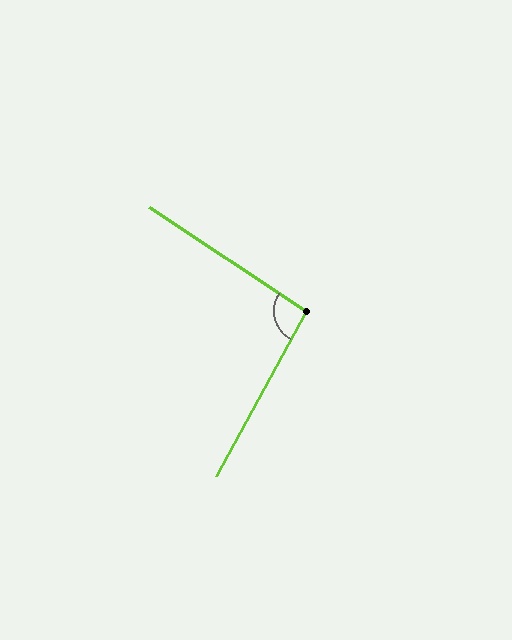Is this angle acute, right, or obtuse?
It is approximately a right angle.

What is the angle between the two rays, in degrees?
Approximately 95 degrees.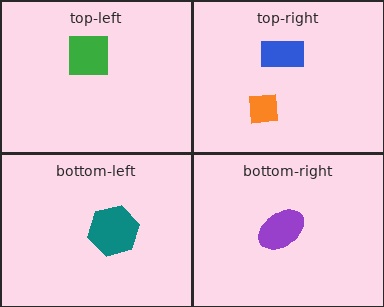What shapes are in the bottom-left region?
The teal hexagon.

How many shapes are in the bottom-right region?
1.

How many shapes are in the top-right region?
2.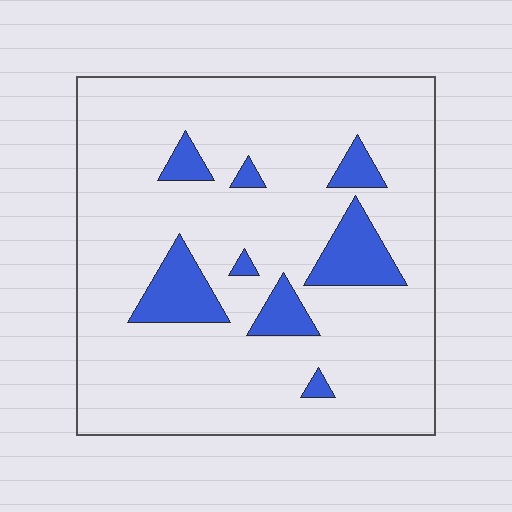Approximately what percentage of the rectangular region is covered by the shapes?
Approximately 15%.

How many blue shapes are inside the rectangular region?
8.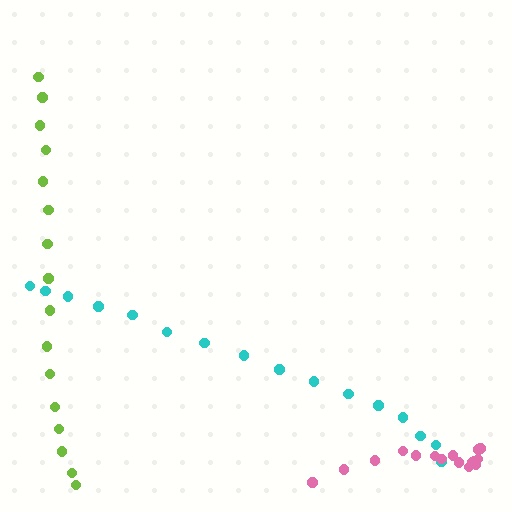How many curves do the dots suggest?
There are 3 distinct paths.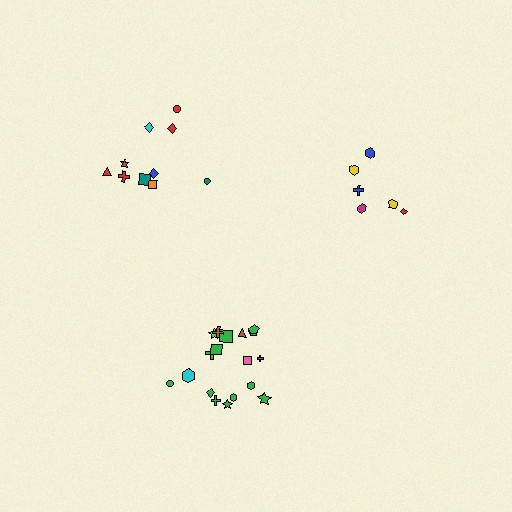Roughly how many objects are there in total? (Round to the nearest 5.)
Roughly 35 objects in total.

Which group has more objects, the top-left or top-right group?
The top-left group.